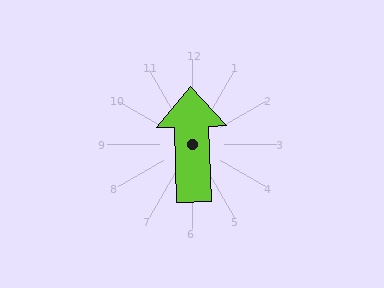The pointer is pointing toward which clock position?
Roughly 12 o'clock.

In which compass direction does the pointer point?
North.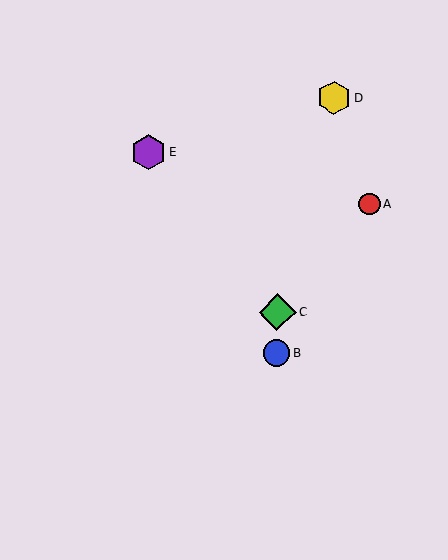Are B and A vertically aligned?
No, B is at x≈277 and A is at x≈369.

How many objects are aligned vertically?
2 objects (B, C) are aligned vertically.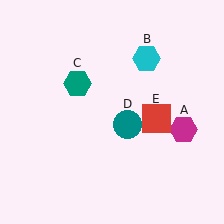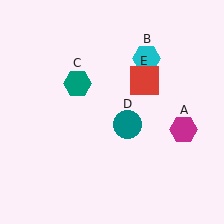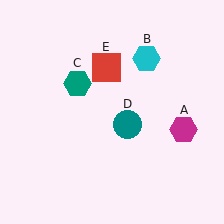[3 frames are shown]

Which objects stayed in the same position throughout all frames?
Magenta hexagon (object A) and cyan hexagon (object B) and teal hexagon (object C) and teal circle (object D) remained stationary.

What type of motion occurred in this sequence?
The red square (object E) rotated counterclockwise around the center of the scene.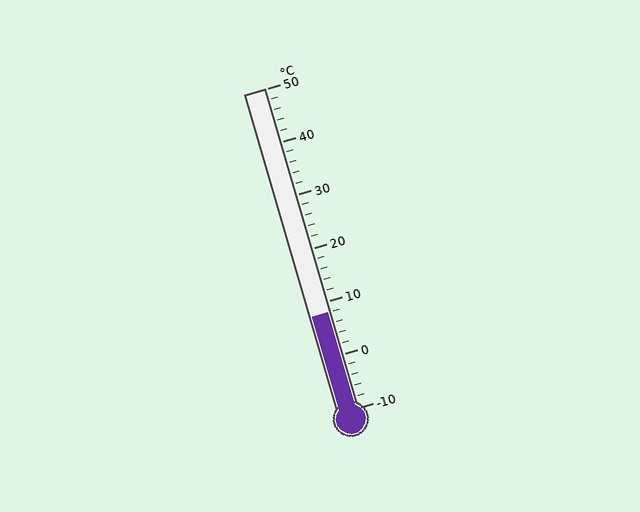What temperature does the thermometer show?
The thermometer shows approximately 8°C.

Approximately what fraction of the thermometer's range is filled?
The thermometer is filled to approximately 30% of its range.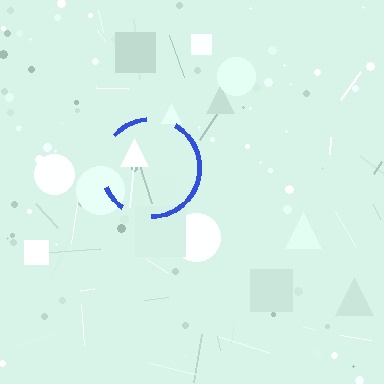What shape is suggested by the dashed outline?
The dashed outline suggests a circle.